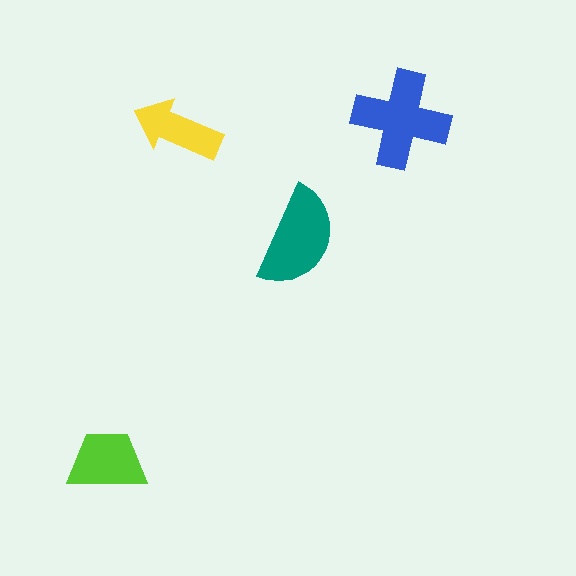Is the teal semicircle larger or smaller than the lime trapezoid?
Larger.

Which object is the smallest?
The yellow arrow.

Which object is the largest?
The blue cross.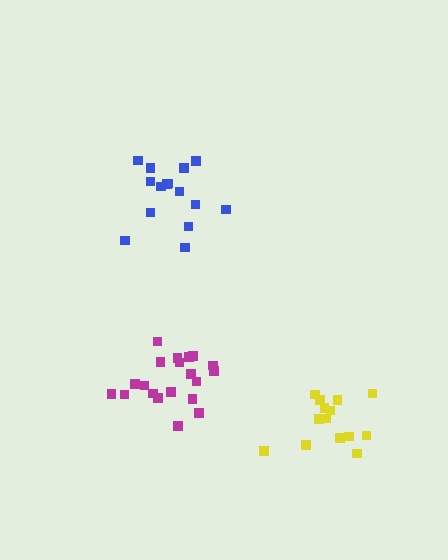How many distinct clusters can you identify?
There are 3 distinct clusters.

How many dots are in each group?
Group 1: 15 dots, Group 2: 14 dots, Group 3: 20 dots (49 total).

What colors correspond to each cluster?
The clusters are colored: blue, yellow, magenta.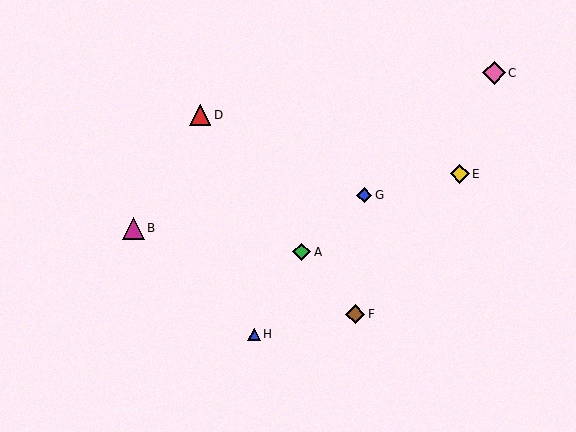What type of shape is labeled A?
Shape A is a green diamond.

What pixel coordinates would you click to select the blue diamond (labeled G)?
Click at (364, 195) to select the blue diamond G.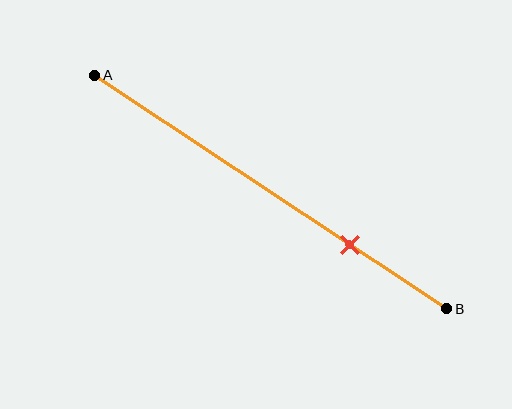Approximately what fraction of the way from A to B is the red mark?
The red mark is approximately 75% of the way from A to B.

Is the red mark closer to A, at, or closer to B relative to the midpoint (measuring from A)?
The red mark is closer to point B than the midpoint of segment AB.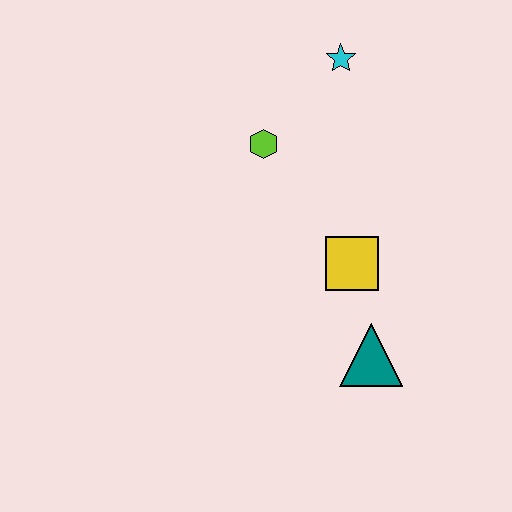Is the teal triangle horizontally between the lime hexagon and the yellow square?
No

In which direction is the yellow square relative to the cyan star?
The yellow square is below the cyan star.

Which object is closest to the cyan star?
The lime hexagon is closest to the cyan star.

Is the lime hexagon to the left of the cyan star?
Yes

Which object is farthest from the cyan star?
The teal triangle is farthest from the cyan star.